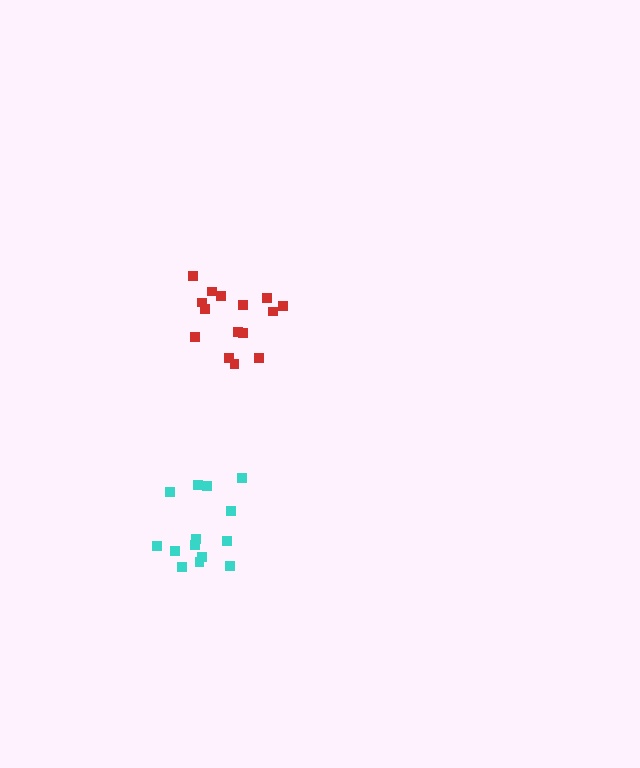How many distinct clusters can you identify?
There are 2 distinct clusters.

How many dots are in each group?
Group 1: 14 dots, Group 2: 15 dots (29 total).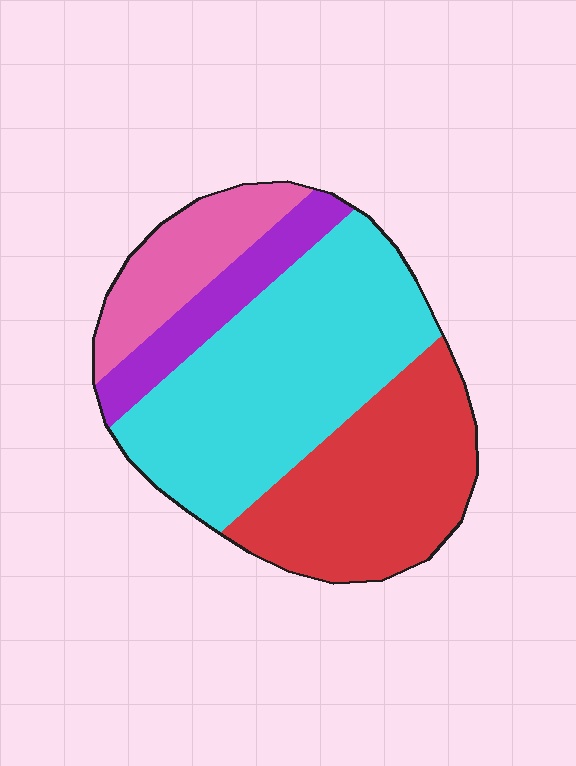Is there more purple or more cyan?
Cyan.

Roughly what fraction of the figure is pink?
Pink covers 14% of the figure.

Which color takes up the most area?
Cyan, at roughly 45%.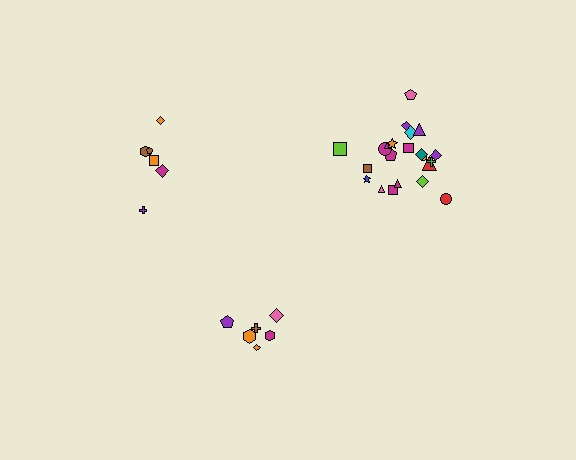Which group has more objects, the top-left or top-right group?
The top-right group.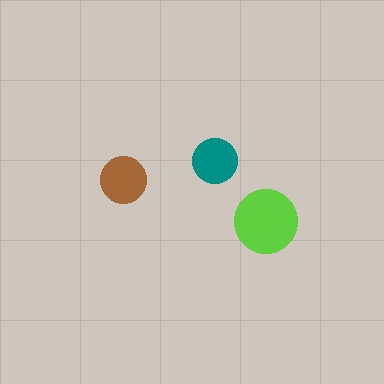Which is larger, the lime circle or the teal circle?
The lime one.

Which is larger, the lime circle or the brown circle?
The lime one.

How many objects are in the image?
There are 3 objects in the image.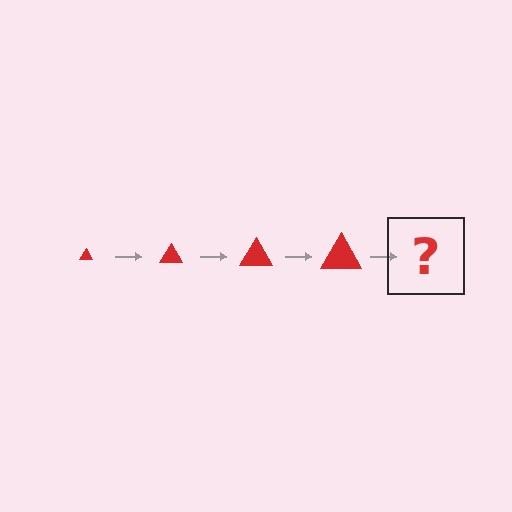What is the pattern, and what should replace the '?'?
The pattern is that the triangle gets progressively larger each step. The '?' should be a red triangle, larger than the previous one.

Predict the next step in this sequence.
The next step is a red triangle, larger than the previous one.